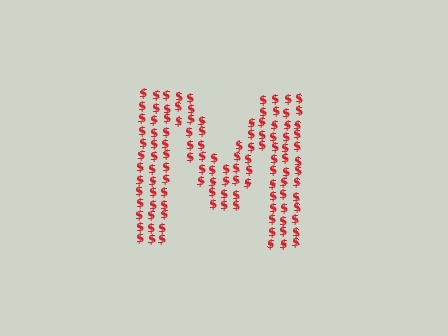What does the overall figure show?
The overall figure shows the letter M.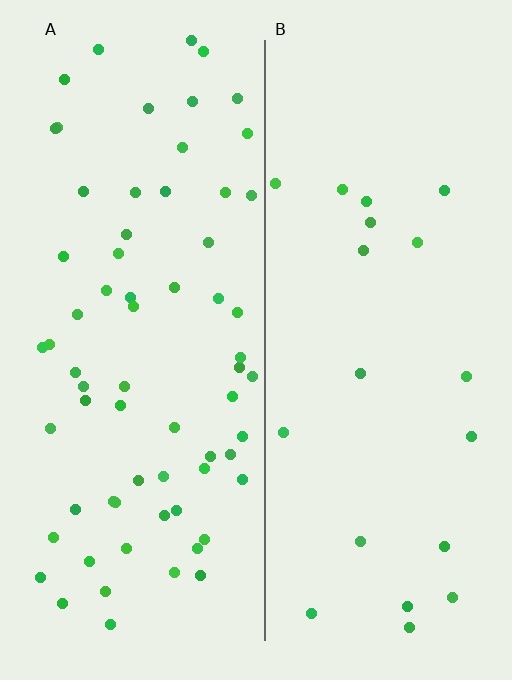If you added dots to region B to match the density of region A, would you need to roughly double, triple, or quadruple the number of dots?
Approximately triple.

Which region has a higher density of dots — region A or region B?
A (the left).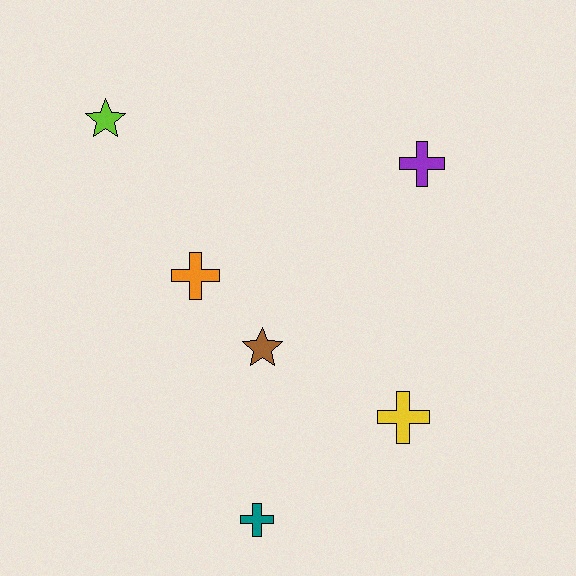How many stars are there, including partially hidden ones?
There are 2 stars.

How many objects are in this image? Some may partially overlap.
There are 6 objects.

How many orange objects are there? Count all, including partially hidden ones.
There is 1 orange object.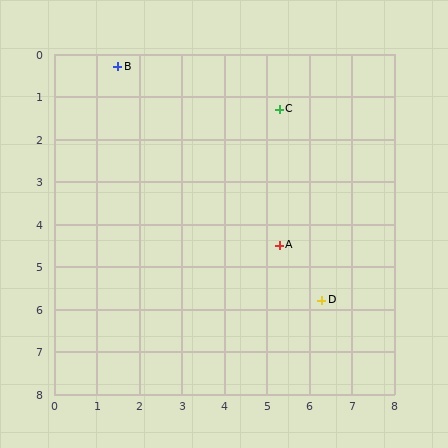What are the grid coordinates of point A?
Point A is at approximately (5.3, 4.5).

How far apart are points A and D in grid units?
Points A and D are about 1.6 grid units apart.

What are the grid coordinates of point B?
Point B is at approximately (1.5, 0.3).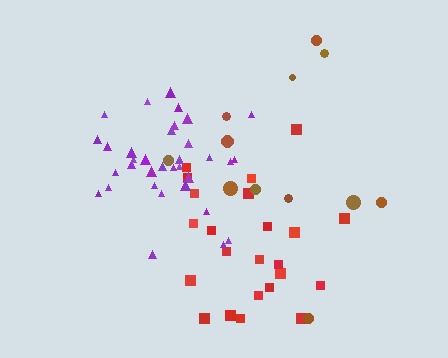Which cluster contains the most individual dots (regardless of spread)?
Purple (34).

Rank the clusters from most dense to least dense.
purple, red, brown.